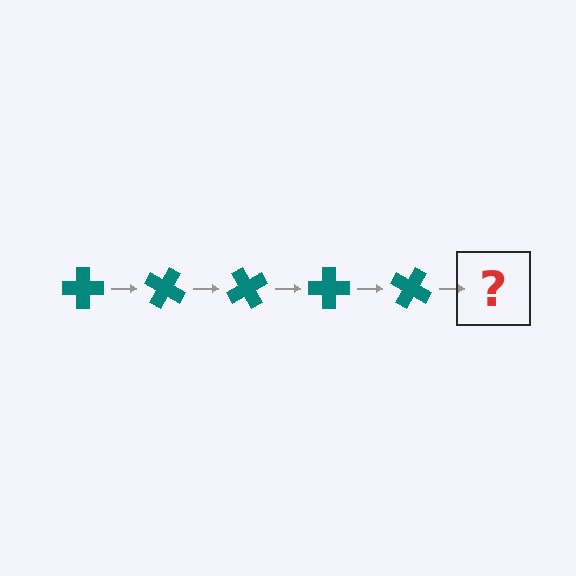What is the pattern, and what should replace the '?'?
The pattern is that the cross rotates 30 degrees each step. The '?' should be a teal cross rotated 150 degrees.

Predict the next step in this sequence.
The next step is a teal cross rotated 150 degrees.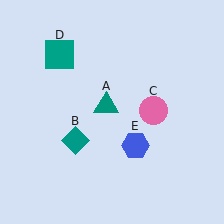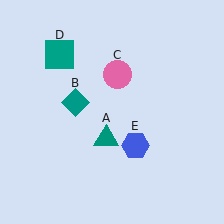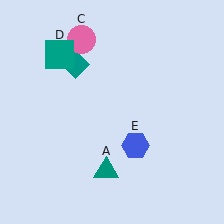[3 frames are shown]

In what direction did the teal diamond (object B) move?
The teal diamond (object B) moved up.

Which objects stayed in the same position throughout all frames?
Teal square (object D) and blue hexagon (object E) remained stationary.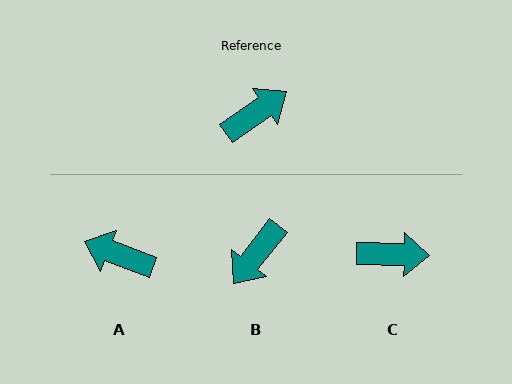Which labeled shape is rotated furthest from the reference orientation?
B, about 162 degrees away.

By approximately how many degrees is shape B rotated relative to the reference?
Approximately 162 degrees clockwise.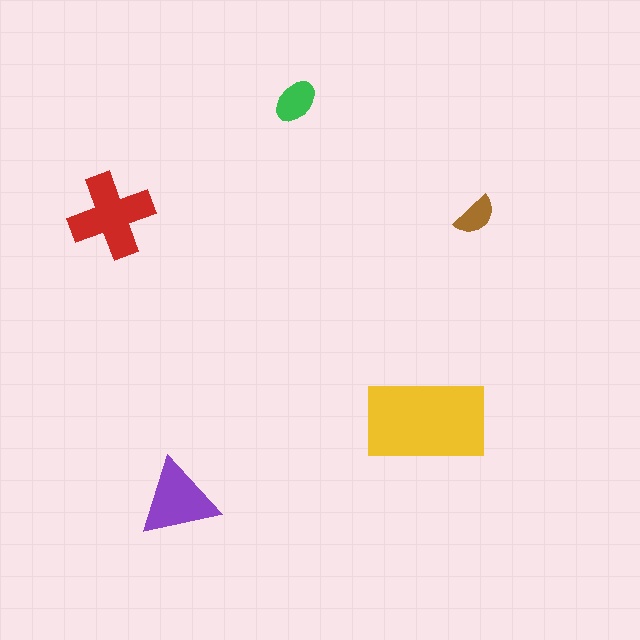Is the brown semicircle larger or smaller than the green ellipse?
Smaller.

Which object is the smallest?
The brown semicircle.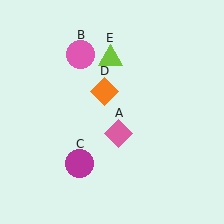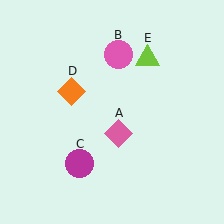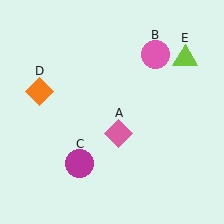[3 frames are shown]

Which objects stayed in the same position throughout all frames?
Pink diamond (object A) and magenta circle (object C) remained stationary.